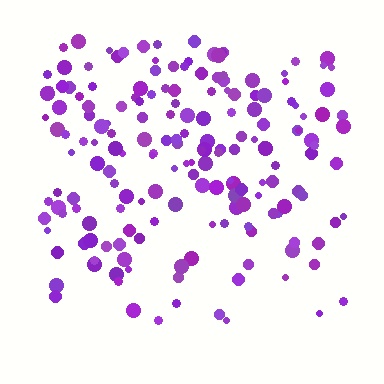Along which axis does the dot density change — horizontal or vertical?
Vertical.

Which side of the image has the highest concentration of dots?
The top.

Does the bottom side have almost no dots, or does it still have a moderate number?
Still a moderate number, just noticeably fewer than the top.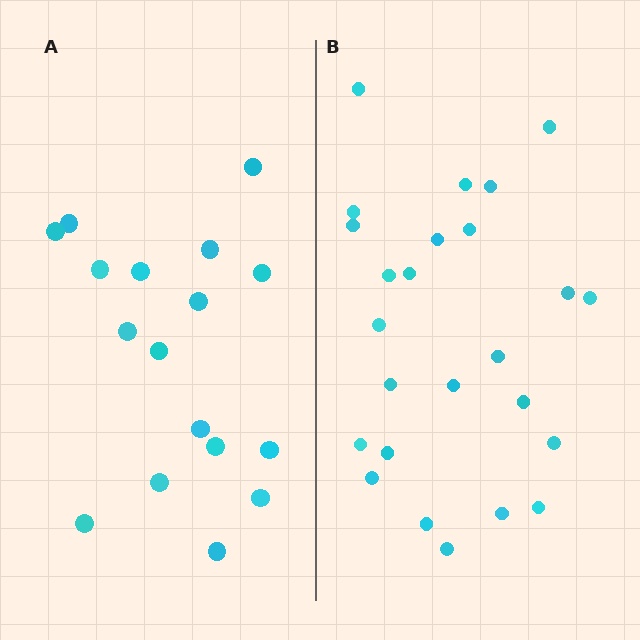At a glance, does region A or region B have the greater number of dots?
Region B (the right region) has more dots.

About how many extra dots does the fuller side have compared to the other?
Region B has roughly 8 or so more dots than region A.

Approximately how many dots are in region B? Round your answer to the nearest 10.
About 20 dots. (The exact count is 25, which rounds to 20.)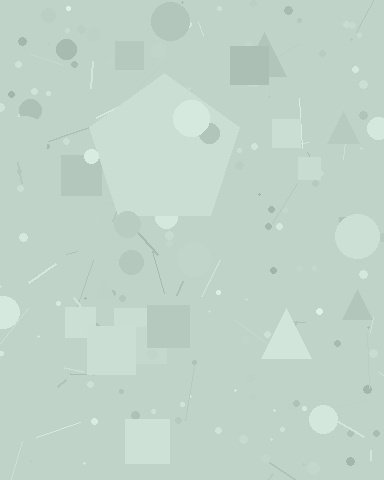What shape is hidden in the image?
A pentagon is hidden in the image.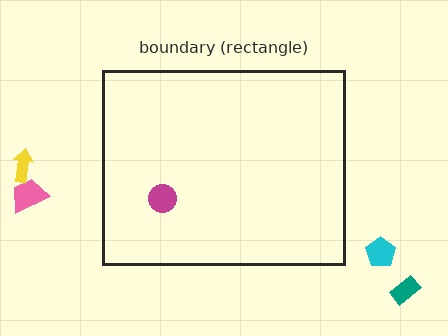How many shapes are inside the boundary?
1 inside, 4 outside.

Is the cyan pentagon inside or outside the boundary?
Outside.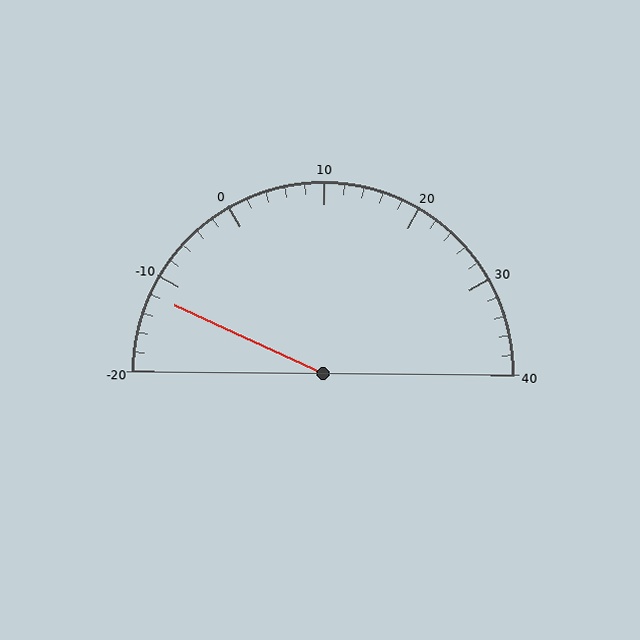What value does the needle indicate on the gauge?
The needle indicates approximately -12.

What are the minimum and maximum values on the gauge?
The gauge ranges from -20 to 40.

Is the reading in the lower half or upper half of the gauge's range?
The reading is in the lower half of the range (-20 to 40).